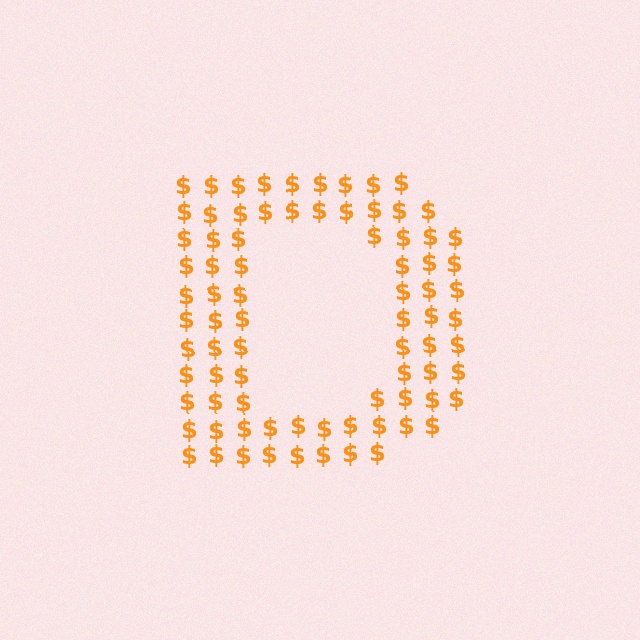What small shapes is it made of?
It is made of small dollar signs.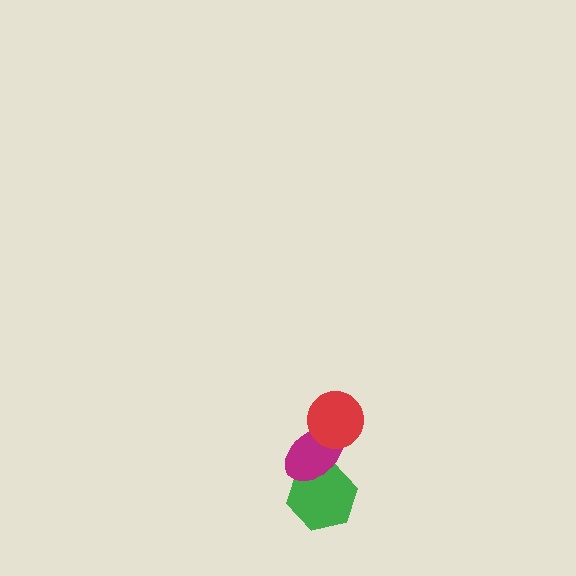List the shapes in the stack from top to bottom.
From top to bottom: the red circle, the magenta ellipse, the green hexagon.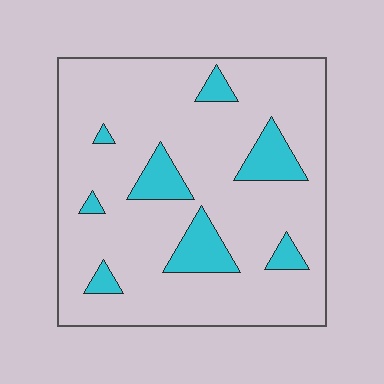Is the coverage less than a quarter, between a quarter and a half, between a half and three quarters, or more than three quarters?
Less than a quarter.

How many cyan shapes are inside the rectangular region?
8.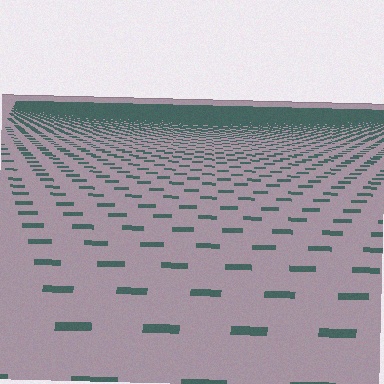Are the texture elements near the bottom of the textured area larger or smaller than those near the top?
Larger. Near the bottom, elements are closer to the viewer and appear at a bigger on-screen size.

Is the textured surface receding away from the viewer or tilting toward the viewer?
The surface is receding away from the viewer. Texture elements get smaller and denser toward the top.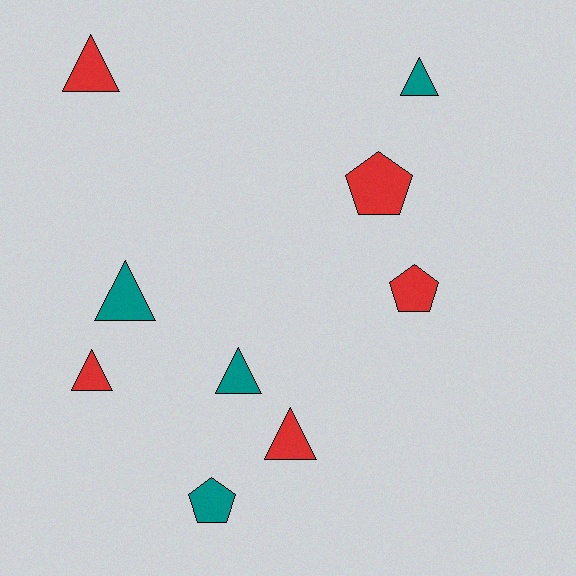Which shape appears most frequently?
Triangle, with 6 objects.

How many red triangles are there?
There are 3 red triangles.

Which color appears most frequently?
Red, with 5 objects.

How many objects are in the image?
There are 9 objects.